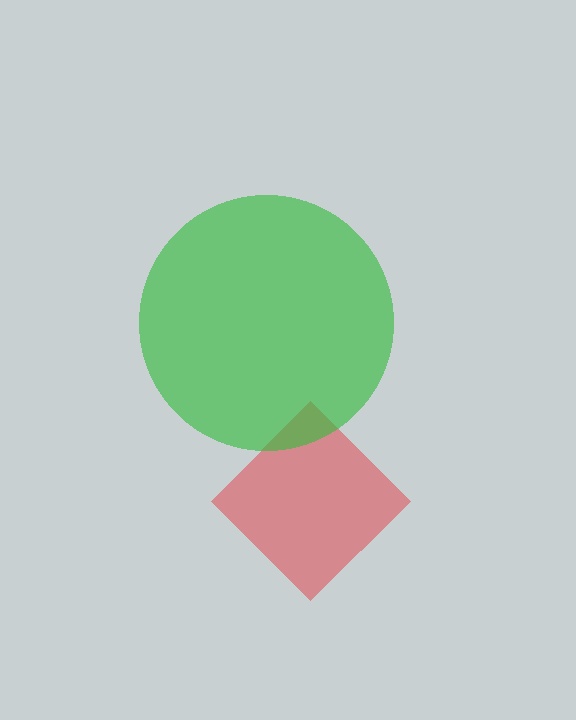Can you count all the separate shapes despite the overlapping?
Yes, there are 2 separate shapes.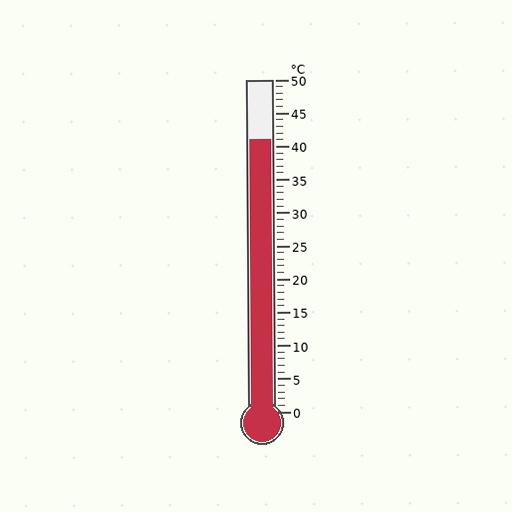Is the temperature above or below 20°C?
The temperature is above 20°C.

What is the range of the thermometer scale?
The thermometer scale ranges from 0°C to 50°C.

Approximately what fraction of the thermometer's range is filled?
The thermometer is filled to approximately 80% of its range.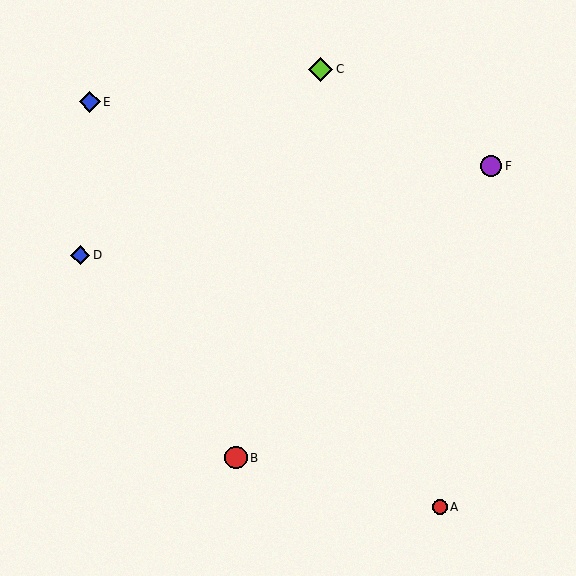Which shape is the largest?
The lime diamond (labeled C) is the largest.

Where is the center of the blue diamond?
The center of the blue diamond is at (90, 102).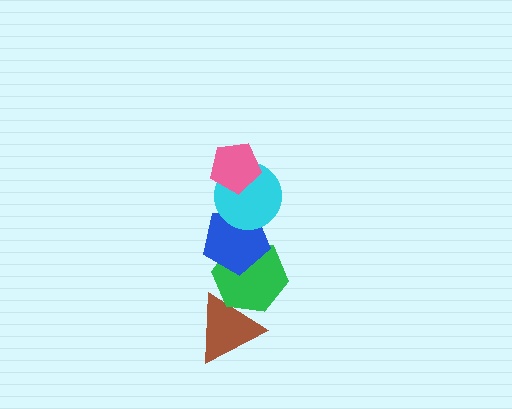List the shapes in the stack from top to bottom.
From top to bottom: the pink pentagon, the cyan circle, the blue pentagon, the green hexagon, the brown triangle.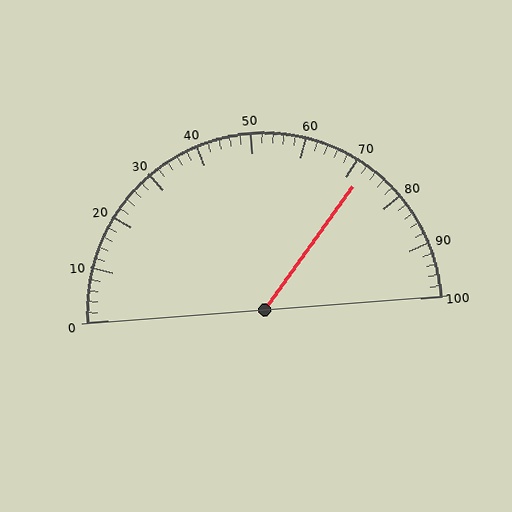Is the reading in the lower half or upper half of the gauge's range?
The reading is in the upper half of the range (0 to 100).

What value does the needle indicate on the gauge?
The needle indicates approximately 72.